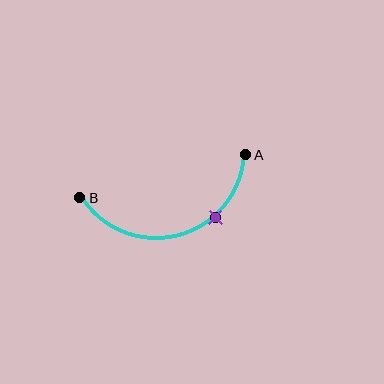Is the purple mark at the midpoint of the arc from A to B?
No. The purple mark lies on the arc but is closer to endpoint A. The arc midpoint would be at the point on the curve equidistant along the arc from both A and B.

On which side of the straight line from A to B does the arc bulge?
The arc bulges below the straight line connecting A and B.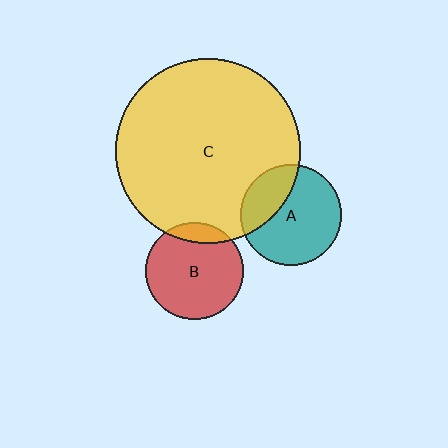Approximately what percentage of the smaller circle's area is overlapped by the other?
Approximately 15%.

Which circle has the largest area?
Circle C (yellow).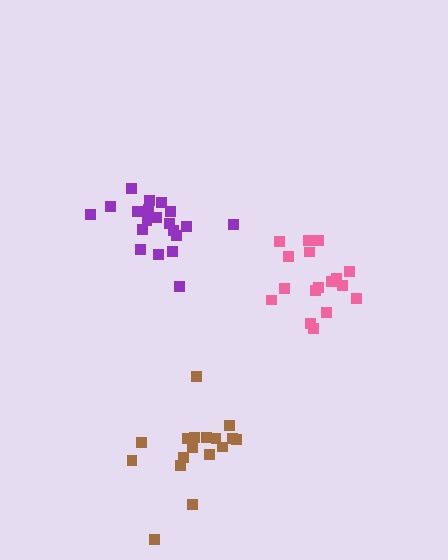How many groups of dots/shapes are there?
There are 3 groups.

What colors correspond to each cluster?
The clusters are colored: brown, pink, purple.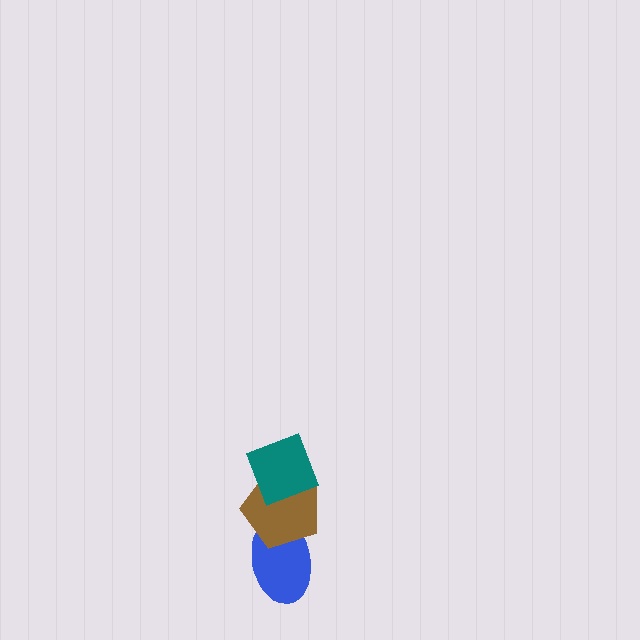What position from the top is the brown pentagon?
The brown pentagon is 2nd from the top.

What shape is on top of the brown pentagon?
The teal diamond is on top of the brown pentagon.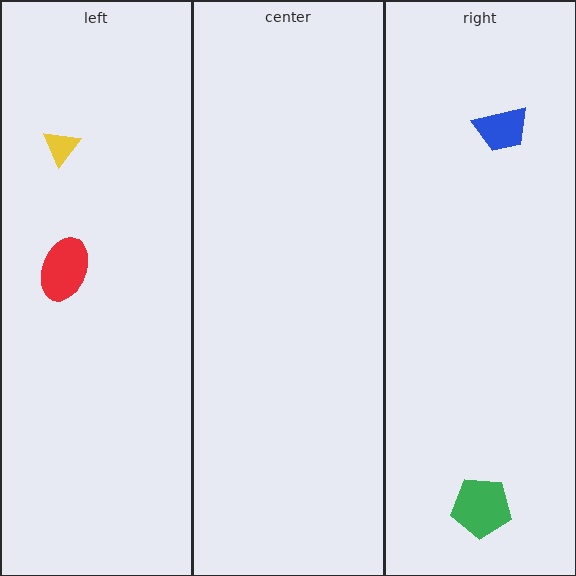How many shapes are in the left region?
2.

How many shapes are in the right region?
2.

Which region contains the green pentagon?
The right region.